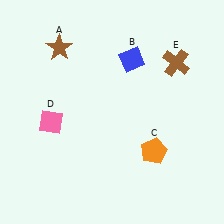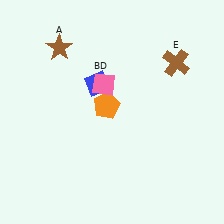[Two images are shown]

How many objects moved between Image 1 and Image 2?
3 objects moved between the two images.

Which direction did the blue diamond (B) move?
The blue diamond (B) moved left.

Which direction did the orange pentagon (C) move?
The orange pentagon (C) moved left.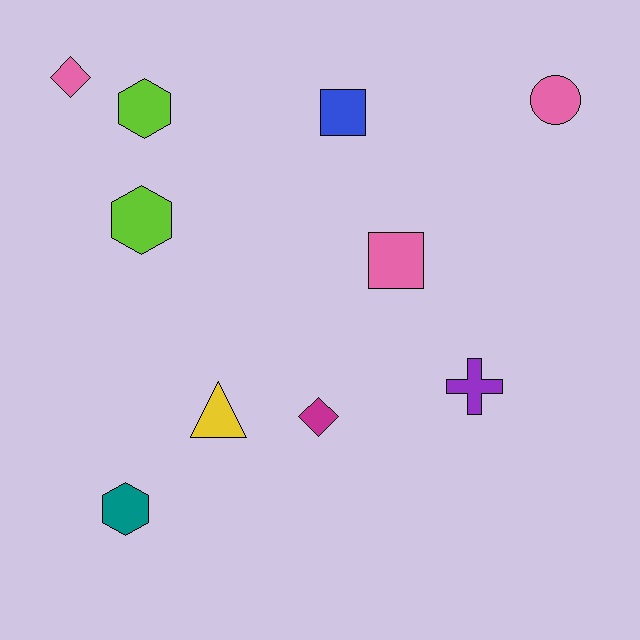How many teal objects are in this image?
There is 1 teal object.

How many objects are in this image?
There are 10 objects.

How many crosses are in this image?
There is 1 cross.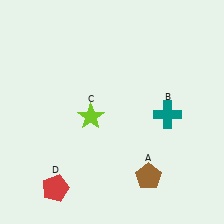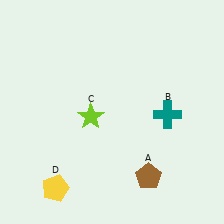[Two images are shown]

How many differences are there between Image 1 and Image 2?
There is 1 difference between the two images.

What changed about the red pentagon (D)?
In Image 1, D is red. In Image 2, it changed to yellow.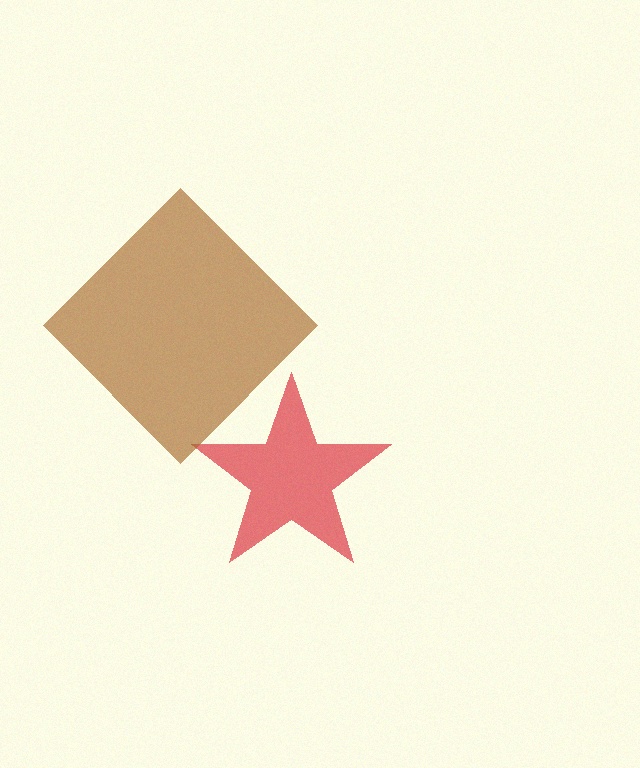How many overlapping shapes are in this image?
There are 2 overlapping shapes in the image.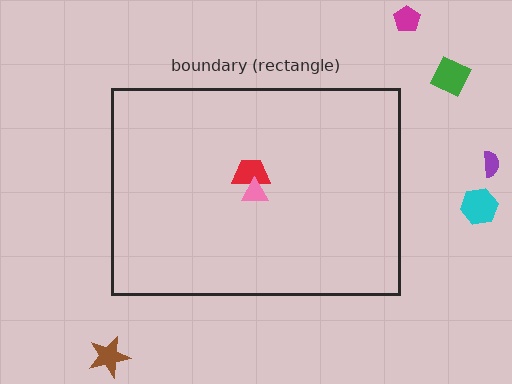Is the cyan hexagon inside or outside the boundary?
Outside.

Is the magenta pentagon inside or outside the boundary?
Outside.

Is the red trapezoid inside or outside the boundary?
Inside.